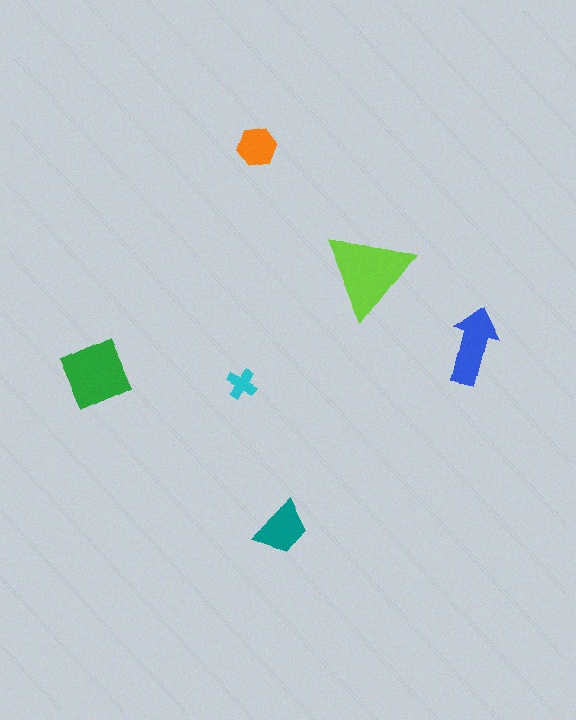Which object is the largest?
The lime triangle.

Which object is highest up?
The orange hexagon is topmost.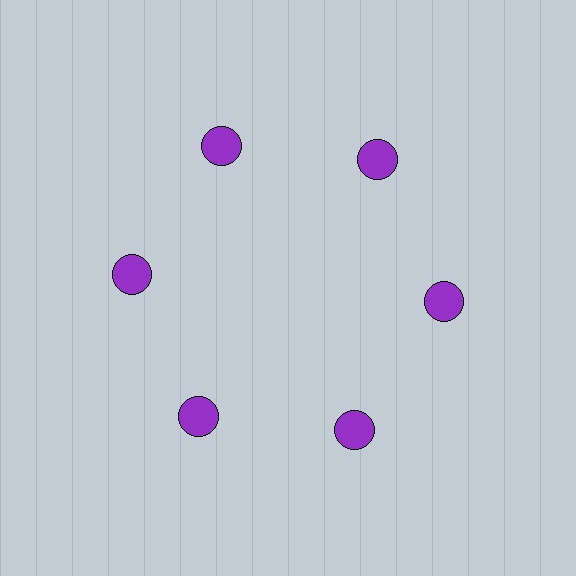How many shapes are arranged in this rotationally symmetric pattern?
There are 6 shapes, arranged in 6 groups of 1.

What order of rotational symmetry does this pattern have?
This pattern has 6-fold rotational symmetry.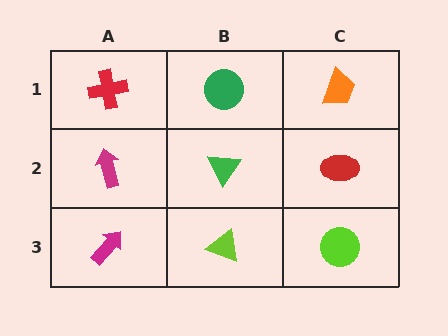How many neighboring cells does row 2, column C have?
3.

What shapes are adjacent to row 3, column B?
A green triangle (row 2, column B), a magenta arrow (row 3, column A), a lime circle (row 3, column C).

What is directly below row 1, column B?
A green triangle.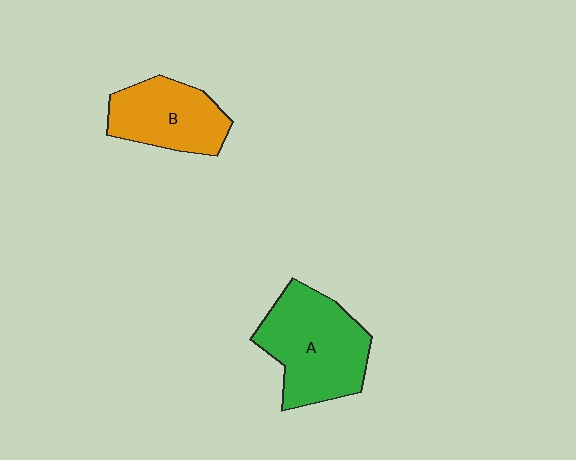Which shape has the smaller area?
Shape B (orange).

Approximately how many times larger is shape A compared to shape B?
Approximately 1.4 times.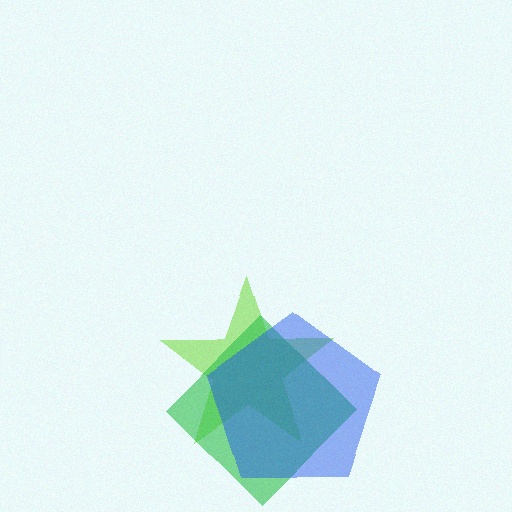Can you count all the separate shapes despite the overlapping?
Yes, there are 3 separate shapes.